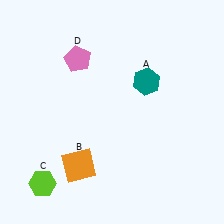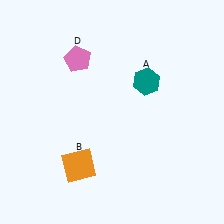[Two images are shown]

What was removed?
The lime hexagon (C) was removed in Image 2.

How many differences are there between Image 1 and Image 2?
There is 1 difference between the two images.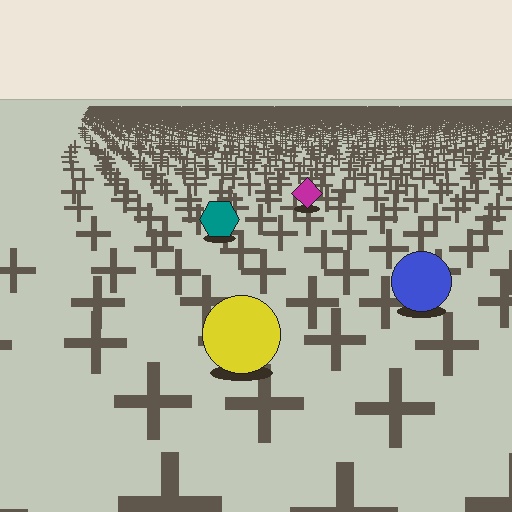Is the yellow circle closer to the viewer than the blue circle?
Yes. The yellow circle is closer — you can tell from the texture gradient: the ground texture is coarser near it.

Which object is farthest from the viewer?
The magenta diamond is farthest from the viewer. It appears smaller and the ground texture around it is denser.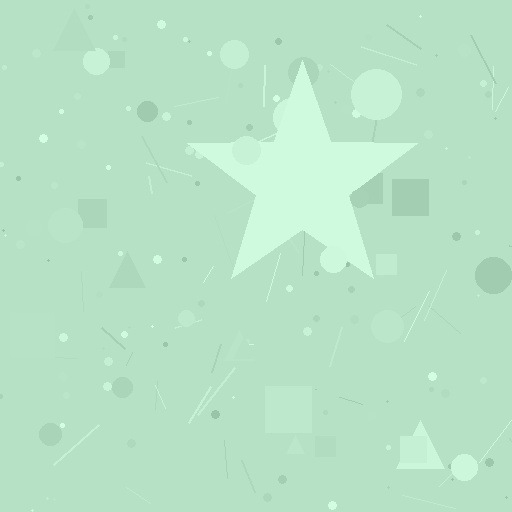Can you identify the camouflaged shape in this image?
The camouflaged shape is a star.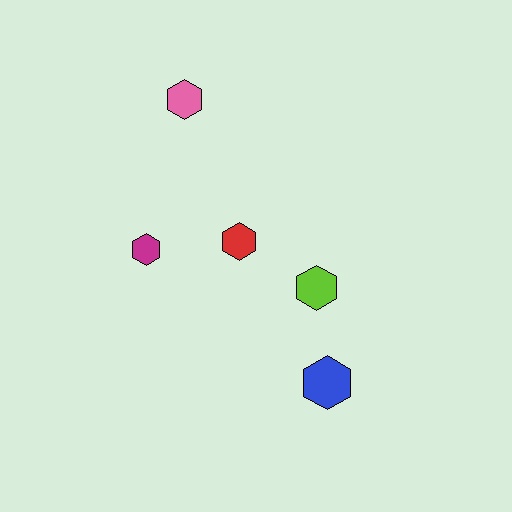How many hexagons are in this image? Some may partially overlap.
There are 5 hexagons.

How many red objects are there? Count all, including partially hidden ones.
There is 1 red object.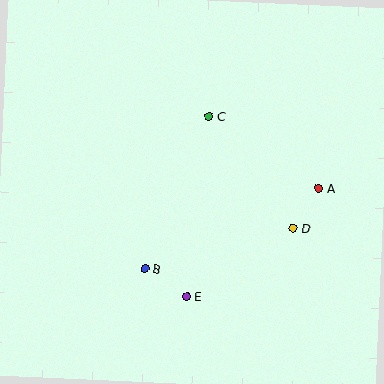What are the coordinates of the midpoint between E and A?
The midpoint between E and A is at (253, 242).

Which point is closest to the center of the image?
Point C at (209, 117) is closest to the center.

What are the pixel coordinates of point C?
Point C is at (209, 117).